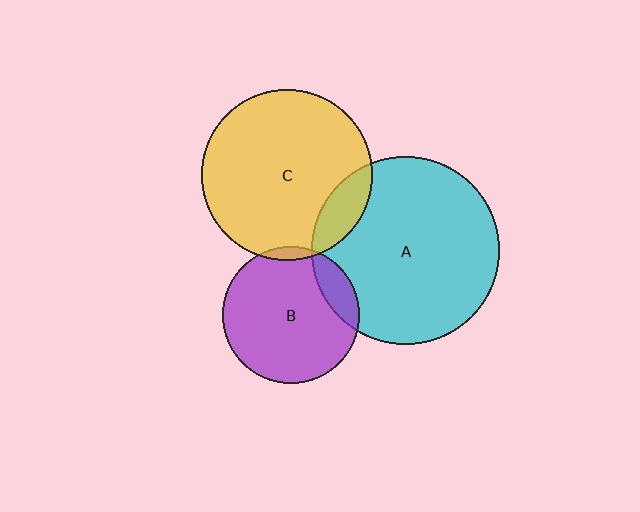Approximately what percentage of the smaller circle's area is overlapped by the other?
Approximately 15%.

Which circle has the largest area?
Circle A (cyan).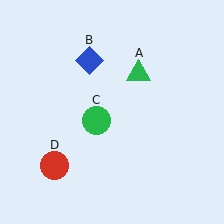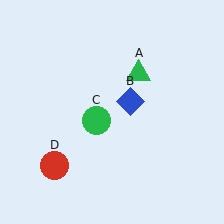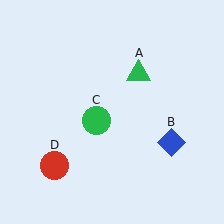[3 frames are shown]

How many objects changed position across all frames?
1 object changed position: blue diamond (object B).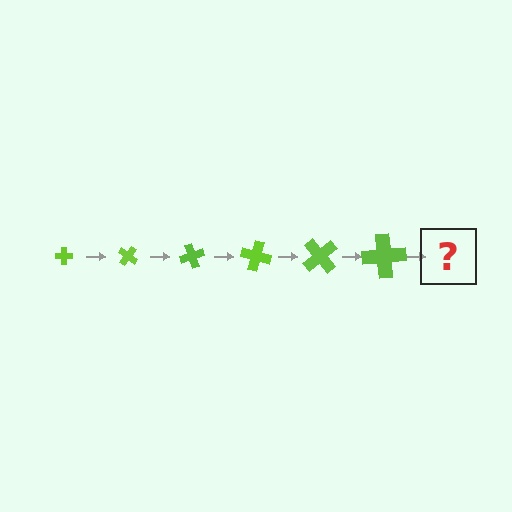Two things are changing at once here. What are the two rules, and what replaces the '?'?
The two rules are that the cross grows larger each step and it rotates 35 degrees each step. The '?' should be a cross, larger than the previous one and rotated 210 degrees from the start.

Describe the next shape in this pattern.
It should be a cross, larger than the previous one and rotated 210 degrees from the start.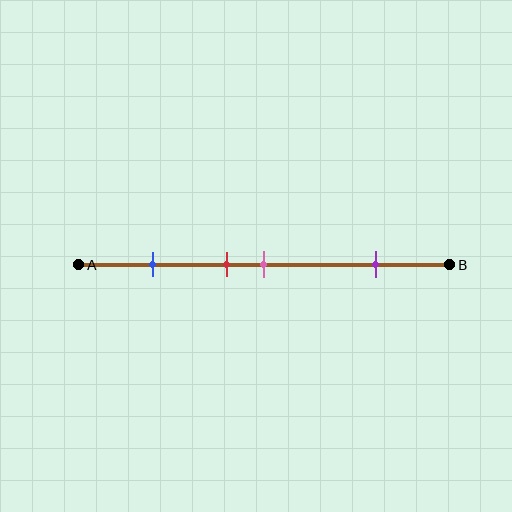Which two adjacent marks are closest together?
The red and pink marks are the closest adjacent pair.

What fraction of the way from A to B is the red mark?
The red mark is approximately 40% (0.4) of the way from A to B.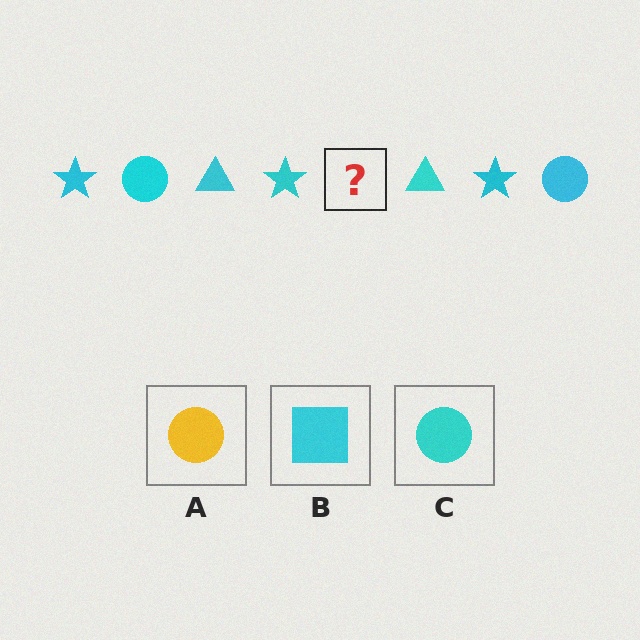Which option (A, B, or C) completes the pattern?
C.